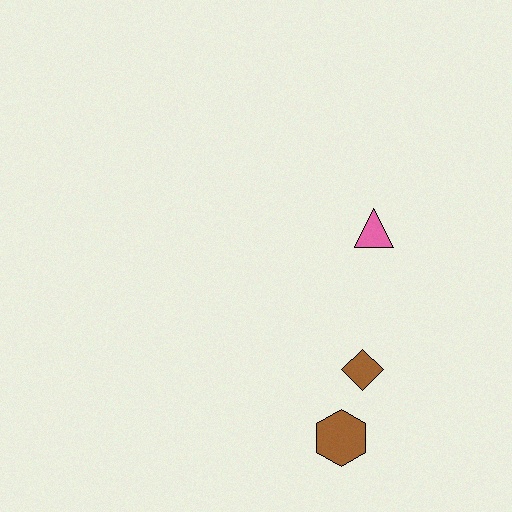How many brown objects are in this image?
There are 2 brown objects.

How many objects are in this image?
There are 3 objects.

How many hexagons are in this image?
There is 1 hexagon.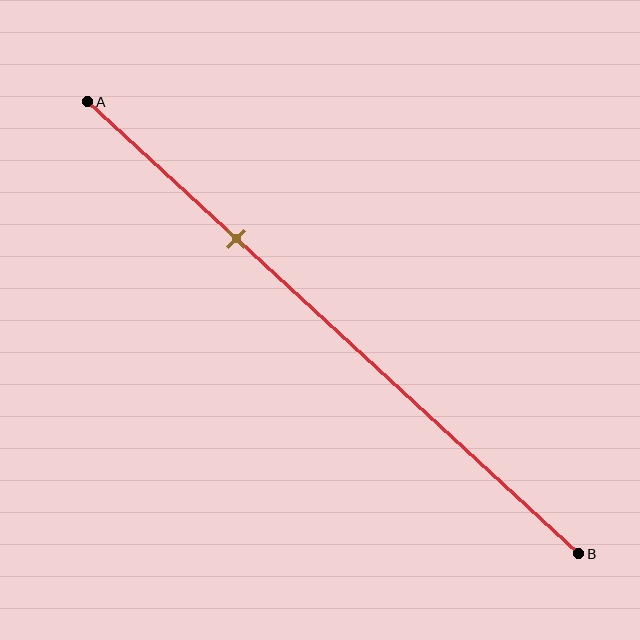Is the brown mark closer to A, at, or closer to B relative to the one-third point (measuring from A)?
The brown mark is approximately at the one-third point of segment AB.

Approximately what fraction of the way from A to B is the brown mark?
The brown mark is approximately 30% of the way from A to B.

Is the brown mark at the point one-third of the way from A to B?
Yes, the mark is approximately at the one-third point.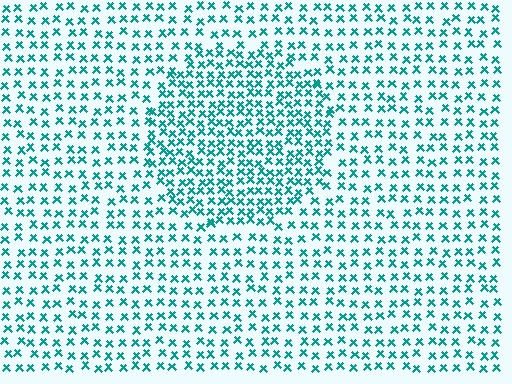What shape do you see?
I see a circle.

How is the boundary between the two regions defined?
The boundary is defined by a change in element density (approximately 1.7x ratio). All elements are the same color, size, and shape.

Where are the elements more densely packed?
The elements are more densely packed inside the circle boundary.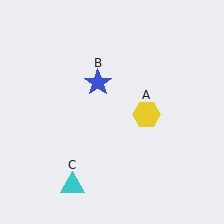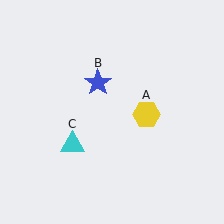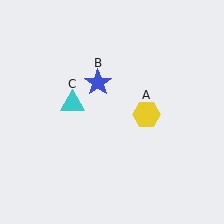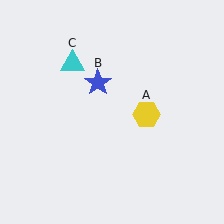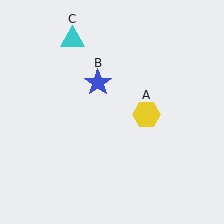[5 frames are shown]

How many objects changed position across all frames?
1 object changed position: cyan triangle (object C).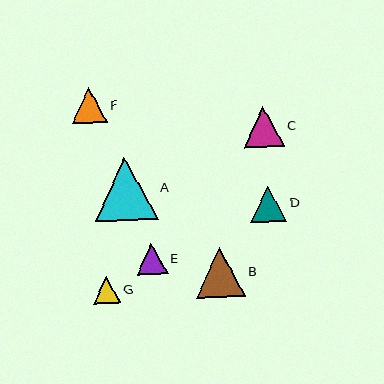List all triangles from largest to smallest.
From largest to smallest: A, B, C, D, F, E, G.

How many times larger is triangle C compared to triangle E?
Triangle C is approximately 1.3 times the size of triangle E.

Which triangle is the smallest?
Triangle G is the smallest with a size of approximately 27 pixels.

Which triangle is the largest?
Triangle A is the largest with a size of approximately 63 pixels.